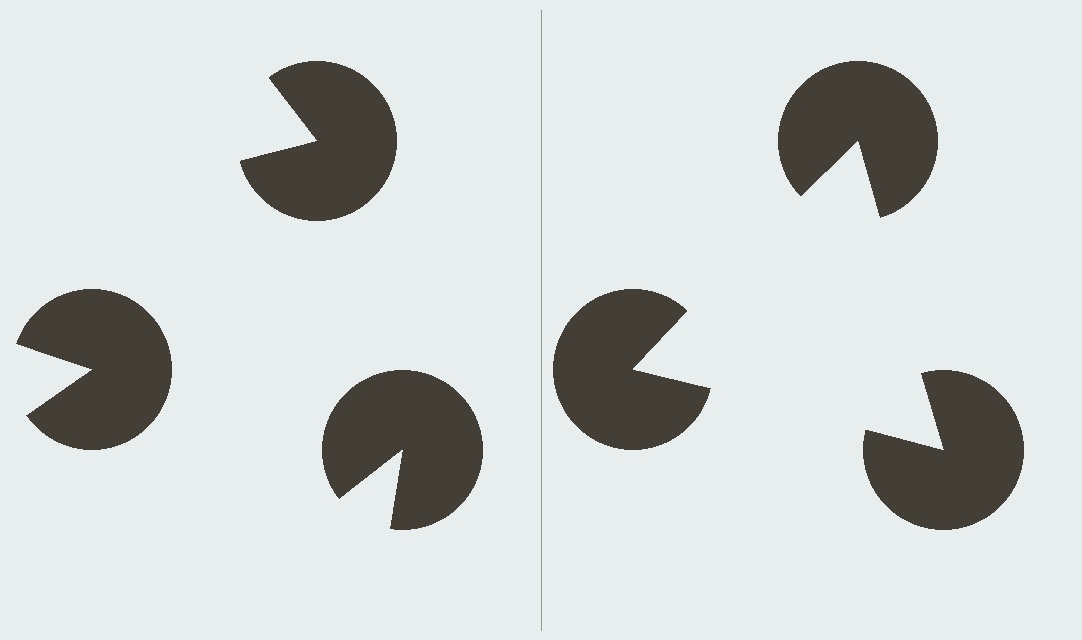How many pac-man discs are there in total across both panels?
6 — 3 on each side.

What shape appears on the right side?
An illusory triangle.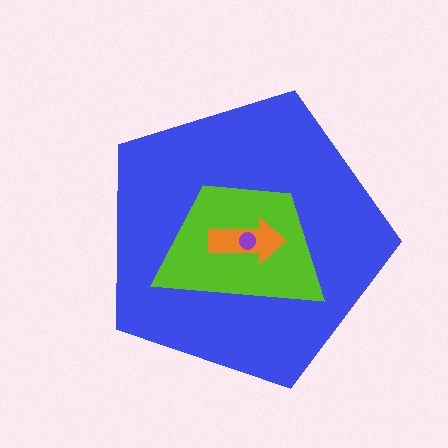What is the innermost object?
The purple circle.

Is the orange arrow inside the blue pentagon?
Yes.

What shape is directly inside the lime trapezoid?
The orange arrow.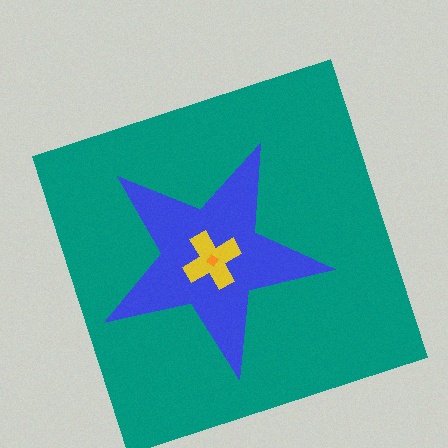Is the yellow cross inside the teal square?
Yes.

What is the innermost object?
The orange diamond.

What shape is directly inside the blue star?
The yellow cross.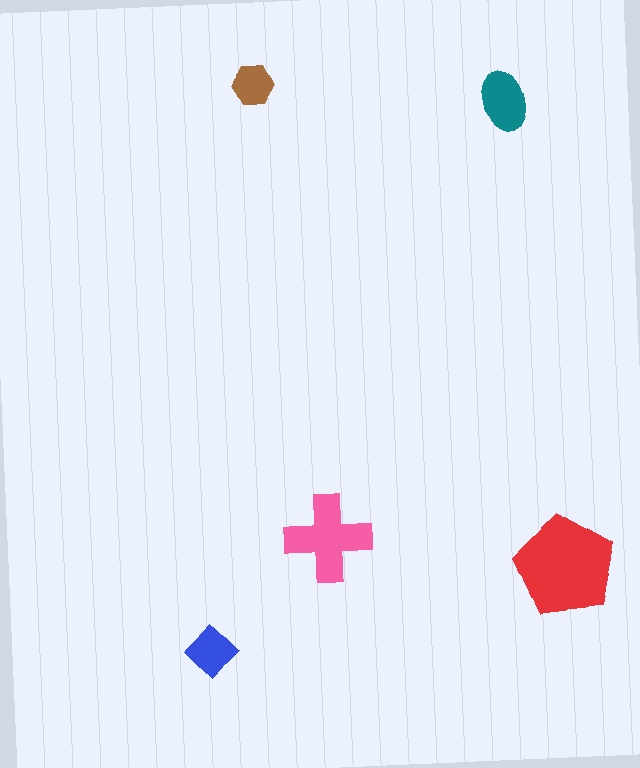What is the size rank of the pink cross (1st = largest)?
2nd.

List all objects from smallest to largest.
The brown hexagon, the blue diamond, the teal ellipse, the pink cross, the red pentagon.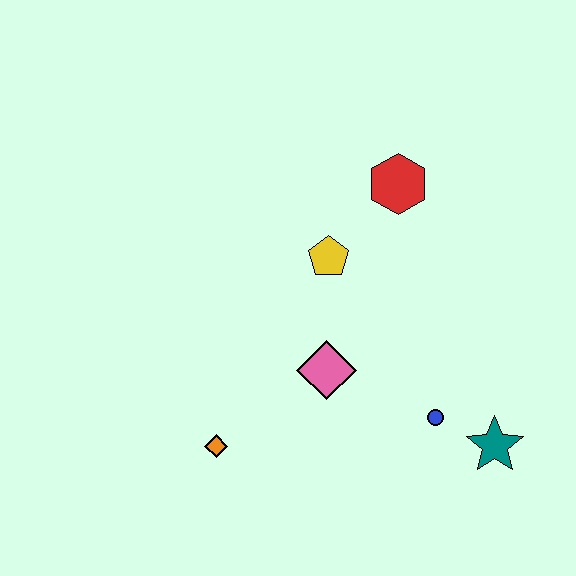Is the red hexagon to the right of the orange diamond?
Yes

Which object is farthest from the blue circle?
The red hexagon is farthest from the blue circle.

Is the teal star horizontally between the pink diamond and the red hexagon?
No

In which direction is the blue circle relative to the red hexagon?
The blue circle is below the red hexagon.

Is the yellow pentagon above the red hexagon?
No